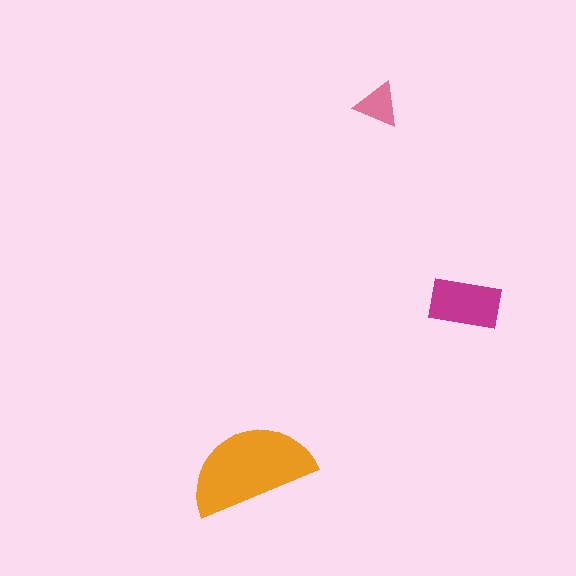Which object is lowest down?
The orange semicircle is bottommost.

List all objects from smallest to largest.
The pink triangle, the magenta rectangle, the orange semicircle.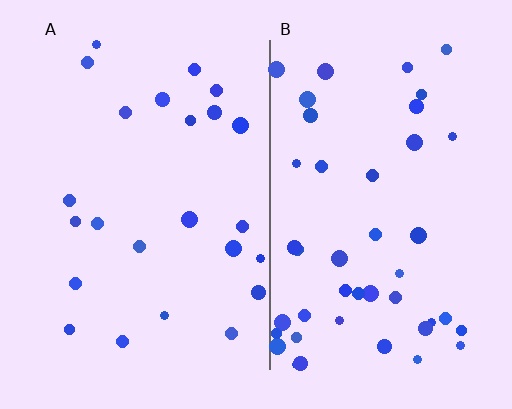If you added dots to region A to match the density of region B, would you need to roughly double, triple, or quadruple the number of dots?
Approximately double.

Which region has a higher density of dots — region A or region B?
B (the right).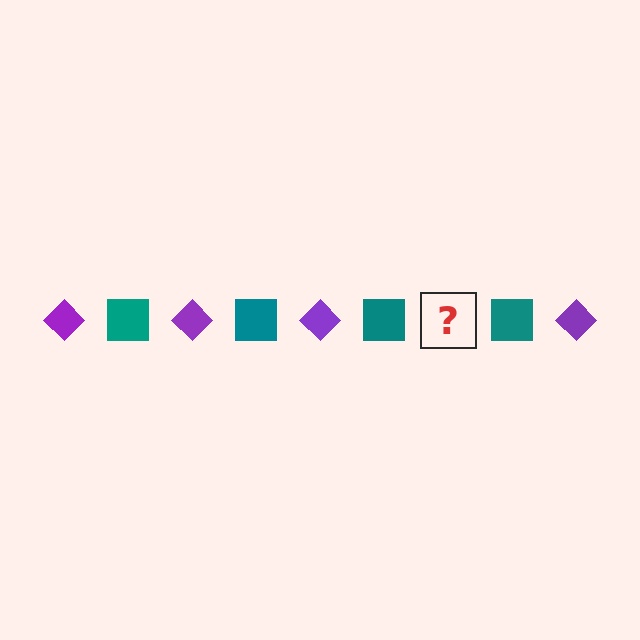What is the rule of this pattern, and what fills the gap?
The rule is that the pattern alternates between purple diamond and teal square. The gap should be filled with a purple diamond.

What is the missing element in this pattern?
The missing element is a purple diamond.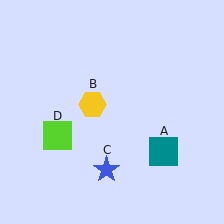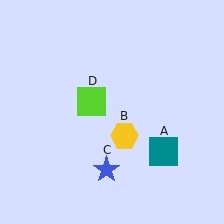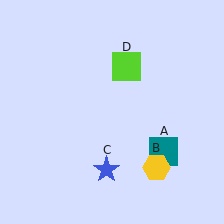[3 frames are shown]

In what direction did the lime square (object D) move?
The lime square (object D) moved up and to the right.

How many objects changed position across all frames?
2 objects changed position: yellow hexagon (object B), lime square (object D).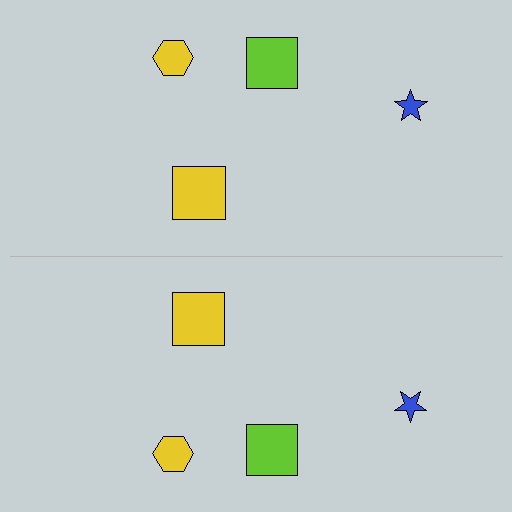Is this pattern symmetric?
Yes, this pattern has bilateral (reflection) symmetry.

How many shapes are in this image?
There are 8 shapes in this image.